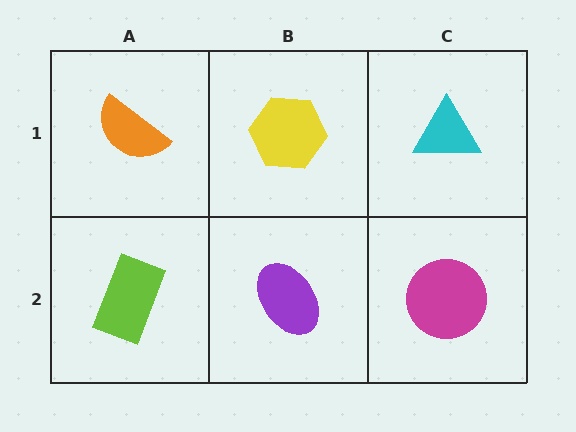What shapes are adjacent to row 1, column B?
A purple ellipse (row 2, column B), an orange semicircle (row 1, column A), a cyan triangle (row 1, column C).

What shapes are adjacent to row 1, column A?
A lime rectangle (row 2, column A), a yellow hexagon (row 1, column B).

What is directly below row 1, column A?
A lime rectangle.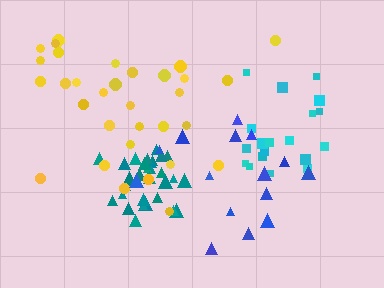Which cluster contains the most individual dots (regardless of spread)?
Yellow (32).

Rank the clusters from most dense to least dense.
teal, cyan, yellow, blue.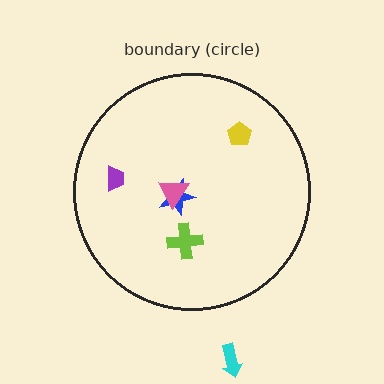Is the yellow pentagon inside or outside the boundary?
Inside.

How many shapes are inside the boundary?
5 inside, 1 outside.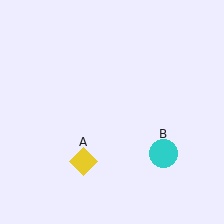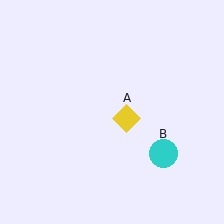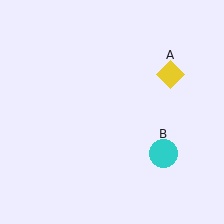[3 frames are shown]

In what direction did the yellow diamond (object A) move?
The yellow diamond (object A) moved up and to the right.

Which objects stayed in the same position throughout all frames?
Cyan circle (object B) remained stationary.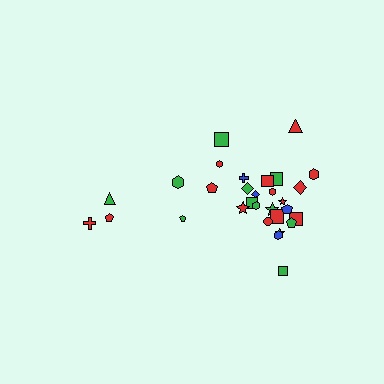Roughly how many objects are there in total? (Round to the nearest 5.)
Roughly 30 objects in total.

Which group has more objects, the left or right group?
The right group.